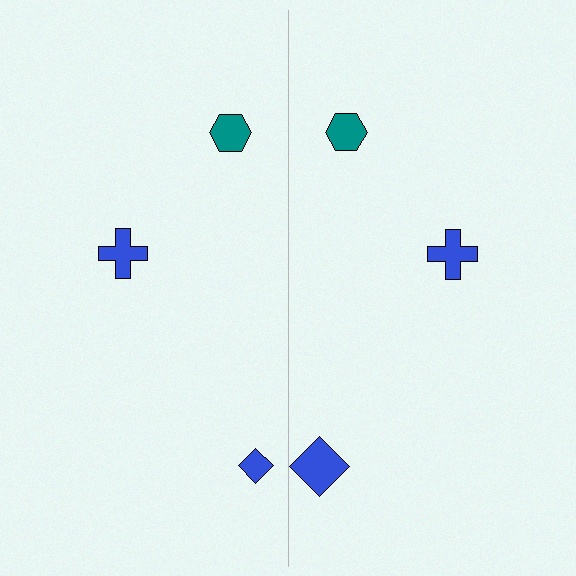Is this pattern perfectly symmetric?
No, the pattern is not perfectly symmetric. The blue diamond on the right side has a different size than its mirror counterpart.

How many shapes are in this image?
There are 6 shapes in this image.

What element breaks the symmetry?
The blue diamond on the right side has a different size than its mirror counterpart.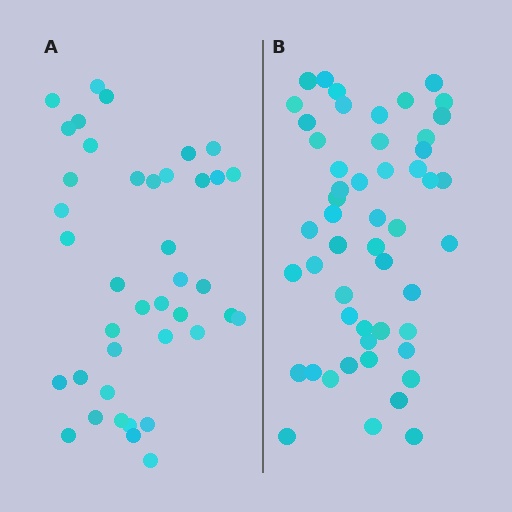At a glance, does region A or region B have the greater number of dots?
Region B (the right region) has more dots.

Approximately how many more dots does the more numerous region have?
Region B has roughly 12 or so more dots than region A.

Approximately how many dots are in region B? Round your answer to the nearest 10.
About 50 dots. (The exact count is 51, which rounds to 50.)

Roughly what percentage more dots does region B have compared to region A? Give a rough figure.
About 30% more.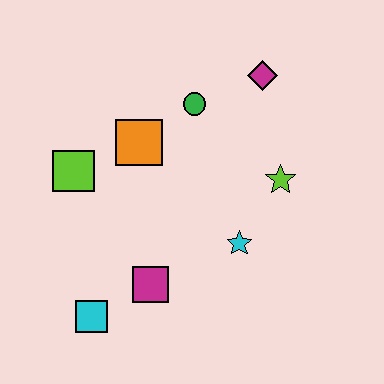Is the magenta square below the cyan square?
No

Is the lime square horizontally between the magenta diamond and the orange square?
No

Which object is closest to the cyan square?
The magenta square is closest to the cyan square.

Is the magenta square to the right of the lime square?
Yes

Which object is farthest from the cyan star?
The lime square is farthest from the cyan star.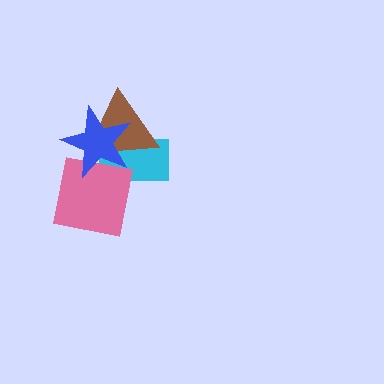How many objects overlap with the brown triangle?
3 objects overlap with the brown triangle.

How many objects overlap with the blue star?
3 objects overlap with the blue star.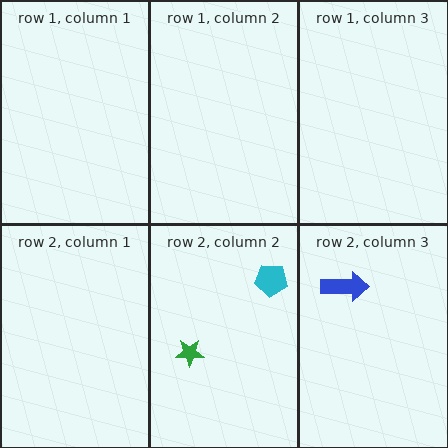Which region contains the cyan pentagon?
The row 2, column 2 region.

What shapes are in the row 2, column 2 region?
The cyan pentagon, the green star.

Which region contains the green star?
The row 2, column 2 region.